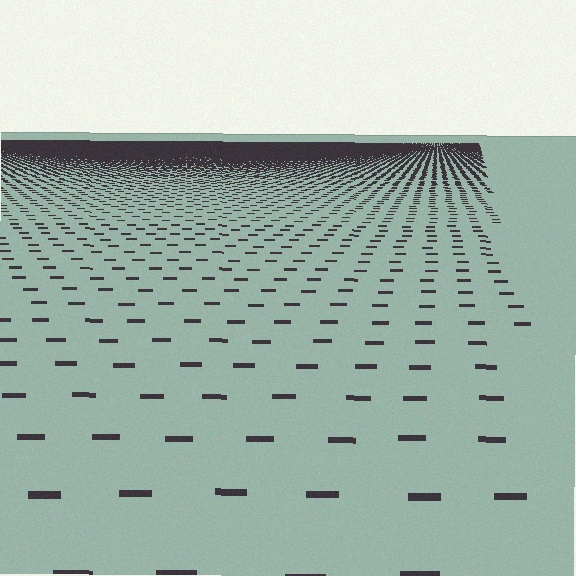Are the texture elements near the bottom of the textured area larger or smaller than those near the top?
Larger. Near the bottom, elements are closer to the viewer and appear at a bigger on-screen size.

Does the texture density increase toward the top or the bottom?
Density increases toward the top.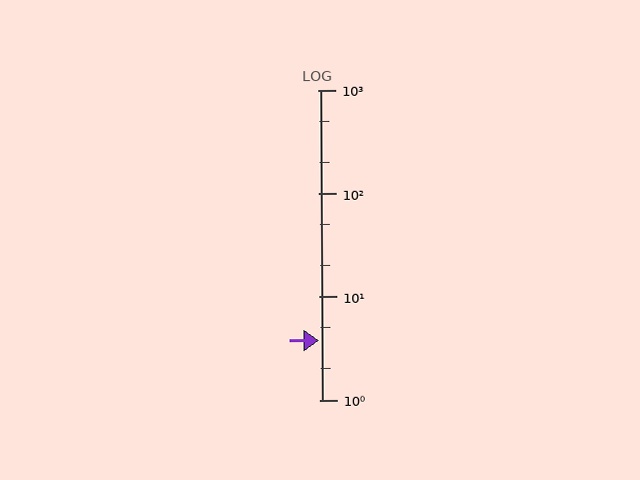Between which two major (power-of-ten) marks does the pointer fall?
The pointer is between 1 and 10.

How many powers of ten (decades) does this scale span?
The scale spans 3 decades, from 1 to 1000.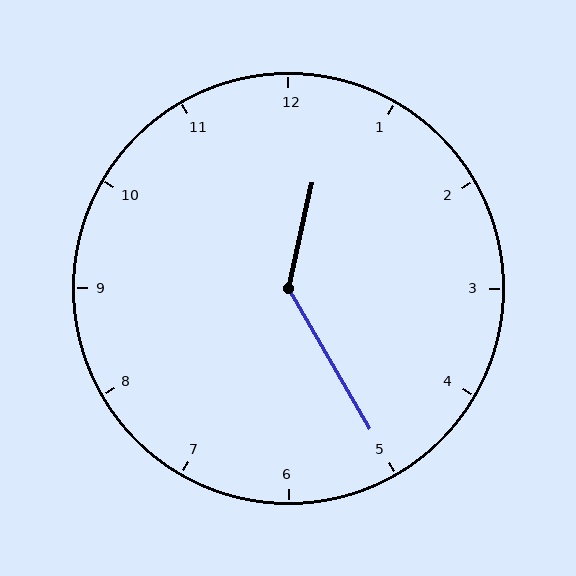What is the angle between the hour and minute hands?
Approximately 138 degrees.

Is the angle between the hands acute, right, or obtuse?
It is obtuse.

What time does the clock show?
12:25.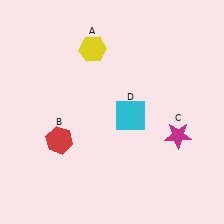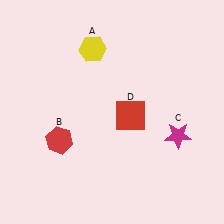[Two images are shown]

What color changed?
The square (D) changed from cyan in Image 1 to red in Image 2.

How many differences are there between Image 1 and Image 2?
There is 1 difference between the two images.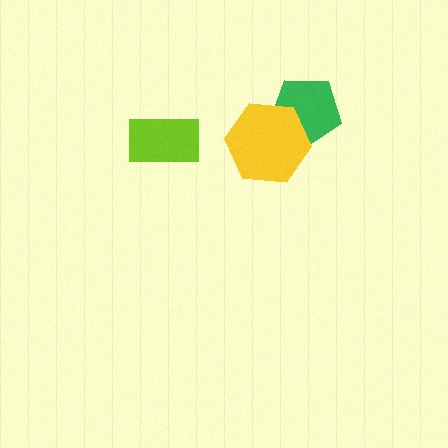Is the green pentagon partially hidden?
Yes, it is partially covered by another shape.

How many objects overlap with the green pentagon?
1 object overlaps with the green pentagon.